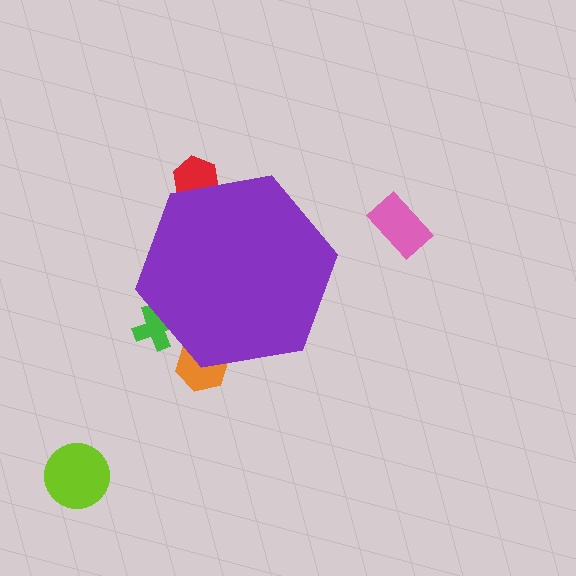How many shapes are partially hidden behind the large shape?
3 shapes are partially hidden.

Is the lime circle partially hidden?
No, the lime circle is fully visible.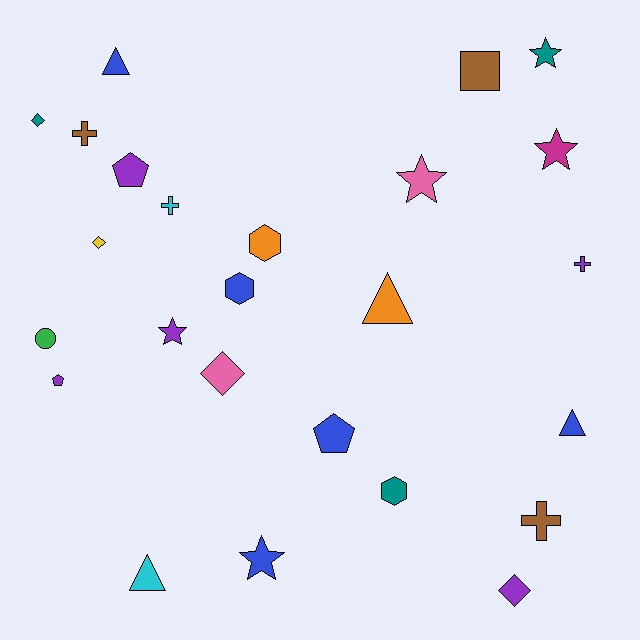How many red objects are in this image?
There are no red objects.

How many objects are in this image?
There are 25 objects.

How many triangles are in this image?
There are 4 triangles.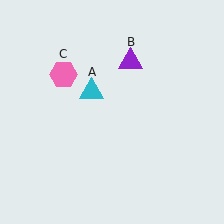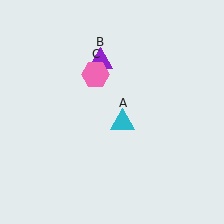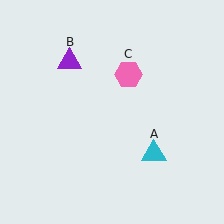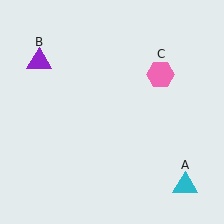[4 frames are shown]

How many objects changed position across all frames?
3 objects changed position: cyan triangle (object A), purple triangle (object B), pink hexagon (object C).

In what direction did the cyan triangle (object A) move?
The cyan triangle (object A) moved down and to the right.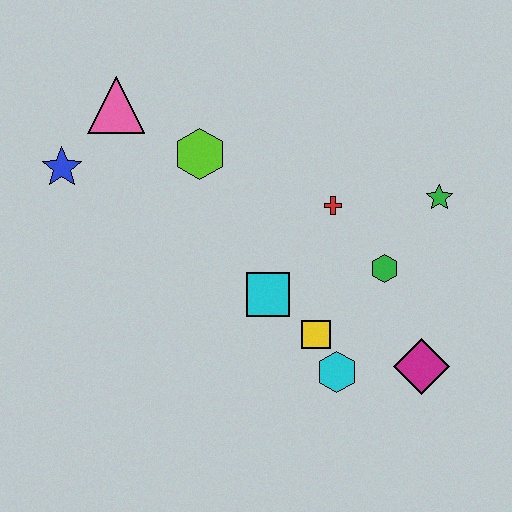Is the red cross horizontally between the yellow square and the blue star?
No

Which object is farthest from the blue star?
The magenta diamond is farthest from the blue star.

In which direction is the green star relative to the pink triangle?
The green star is to the right of the pink triangle.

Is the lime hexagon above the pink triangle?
No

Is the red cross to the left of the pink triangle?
No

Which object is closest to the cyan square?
The yellow square is closest to the cyan square.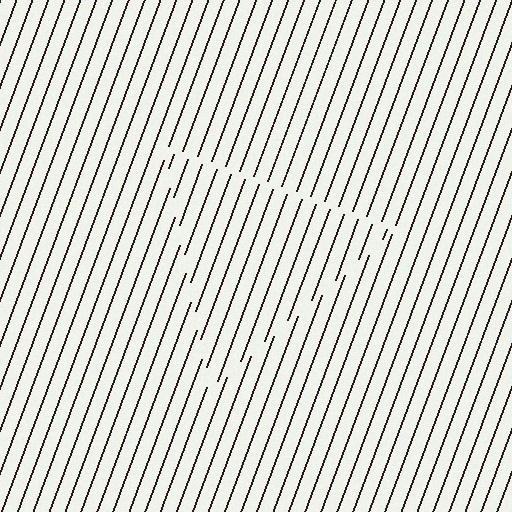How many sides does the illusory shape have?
3 sides — the line-ends trace a triangle.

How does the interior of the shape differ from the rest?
The interior of the shape contains the same grating, shifted by half a period — the contour is defined by the phase discontinuity where line-ends from the inner and outer gratings abut.